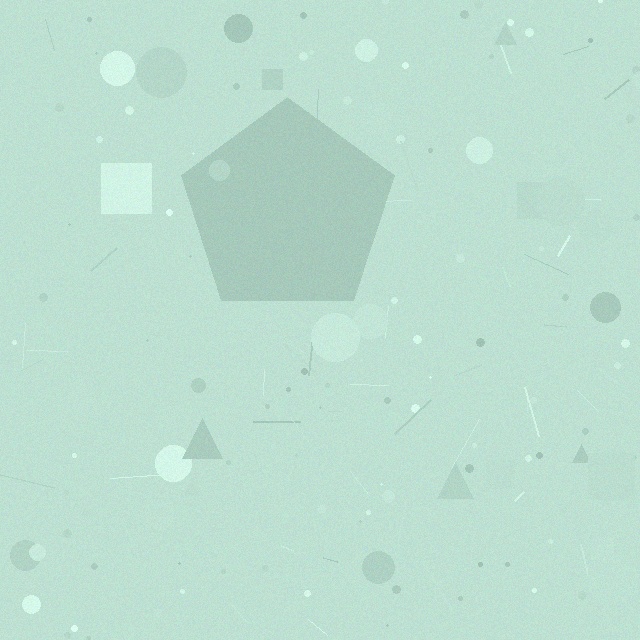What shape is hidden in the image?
A pentagon is hidden in the image.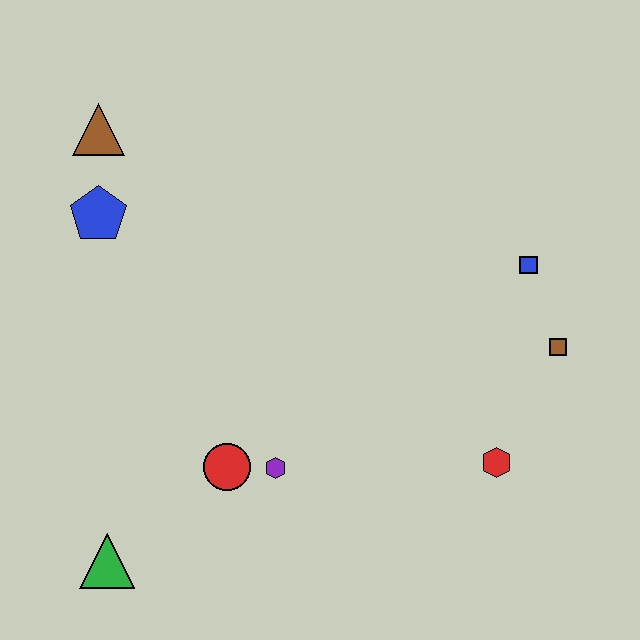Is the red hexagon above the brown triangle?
No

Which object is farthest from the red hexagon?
The brown triangle is farthest from the red hexagon.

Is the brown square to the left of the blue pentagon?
No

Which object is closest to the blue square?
The brown square is closest to the blue square.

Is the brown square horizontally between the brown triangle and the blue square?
No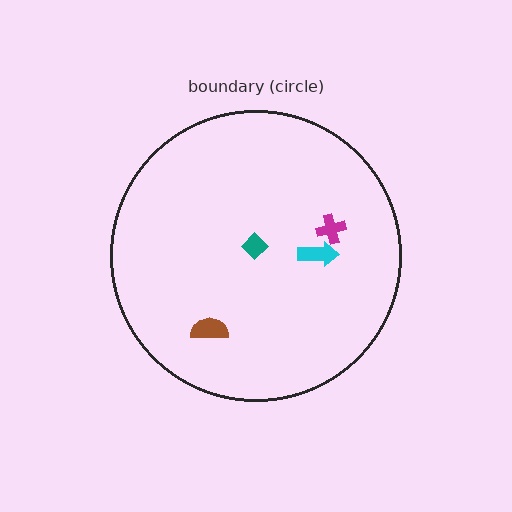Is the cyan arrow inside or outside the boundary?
Inside.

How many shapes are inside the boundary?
4 inside, 0 outside.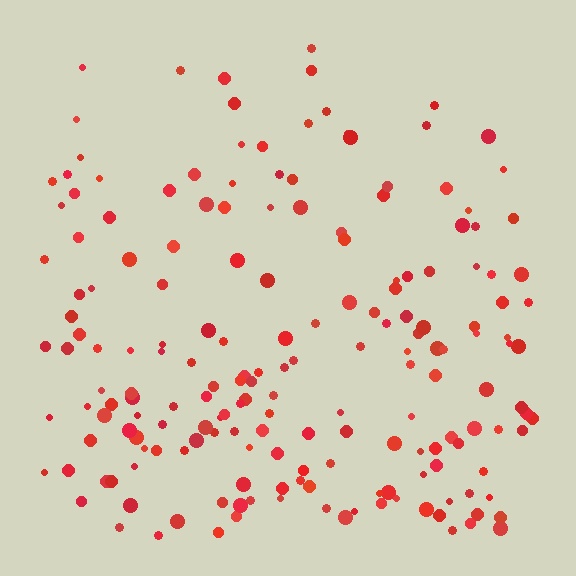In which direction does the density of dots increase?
From top to bottom, with the bottom side densest.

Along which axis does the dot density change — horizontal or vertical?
Vertical.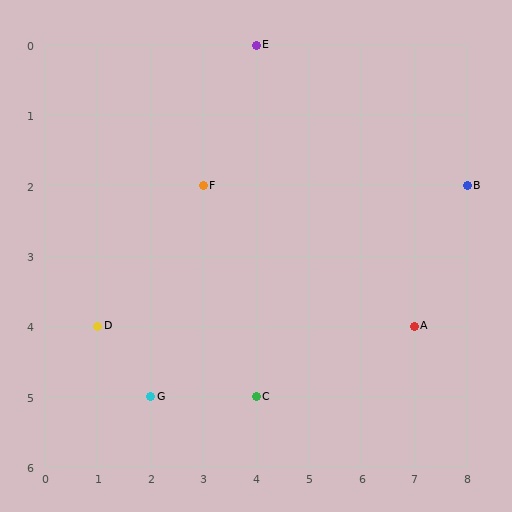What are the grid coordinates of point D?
Point D is at grid coordinates (1, 4).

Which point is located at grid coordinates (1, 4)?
Point D is at (1, 4).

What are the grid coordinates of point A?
Point A is at grid coordinates (7, 4).